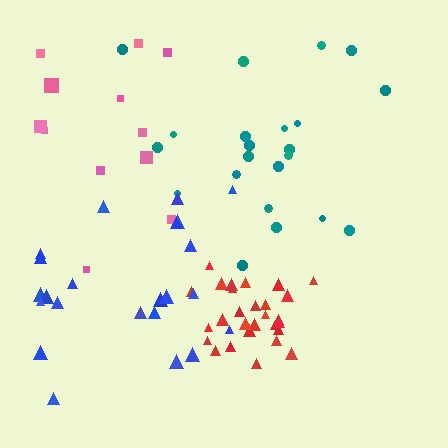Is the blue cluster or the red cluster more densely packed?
Red.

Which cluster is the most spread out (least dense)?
Pink.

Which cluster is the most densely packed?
Red.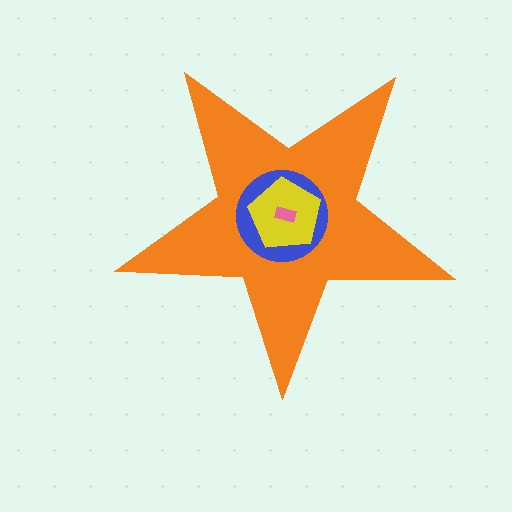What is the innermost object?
The pink rectangle.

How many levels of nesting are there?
4.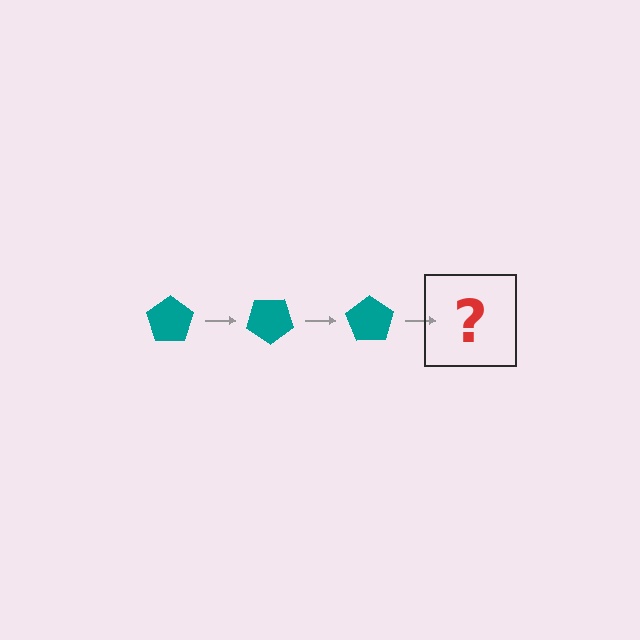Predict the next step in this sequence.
The next step is a teal pentagon rotated 105 degrees.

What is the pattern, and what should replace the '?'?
The pattern is that the pentagon rotates 35 degrees each step. The '?' should be a teal pentagon rotated 105 degrees.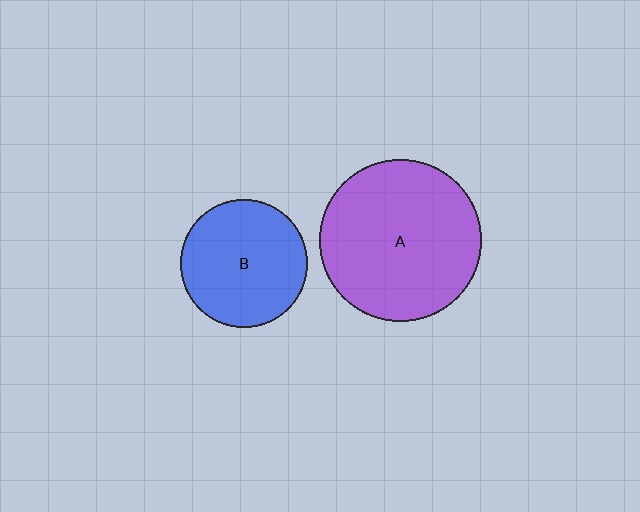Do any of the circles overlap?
No, none of the circles overlap.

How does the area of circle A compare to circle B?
Approximately 1.6 times.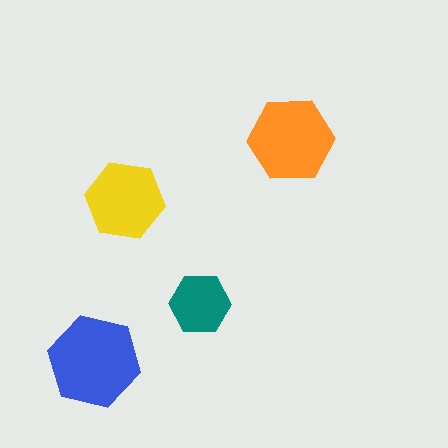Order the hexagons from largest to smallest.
the blue one, the orange one, the yellow one, the teal one.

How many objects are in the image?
There are 4 objects in the image.